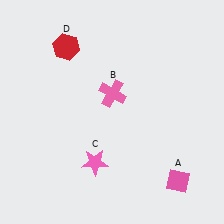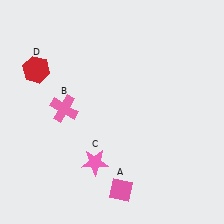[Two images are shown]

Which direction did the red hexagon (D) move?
The red hexagon (D) moved left.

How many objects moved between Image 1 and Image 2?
3 objects moved between the two images.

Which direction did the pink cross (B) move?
The pink cross (B) moved left.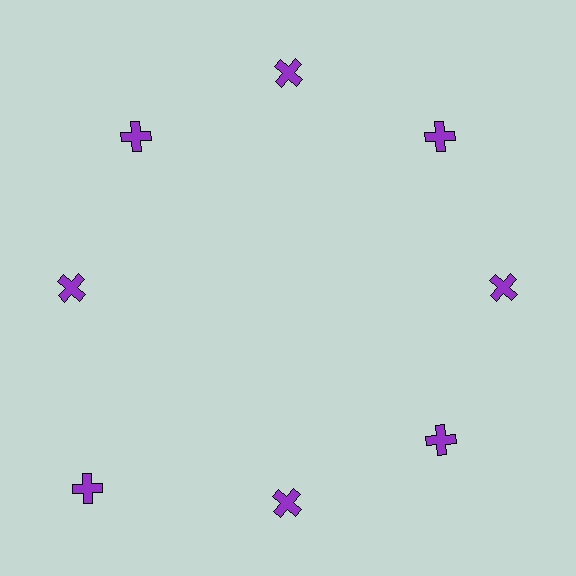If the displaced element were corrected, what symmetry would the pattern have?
It would have 8-fold rotational symmetry — the pattern would map onto itself every 45 degrees.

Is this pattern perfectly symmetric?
No. The 8 purple crosses are arranged in a ring, but one element near the 8 o'clock position is pushed outward from the center, breaking the 8-fold rotational symmetry.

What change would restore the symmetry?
The symmetry would be restored by moving it inward, back onto the ring so that all 8 crosses sit at equal angles and equal distance from the center.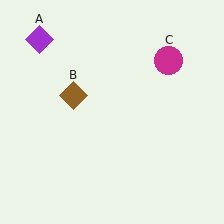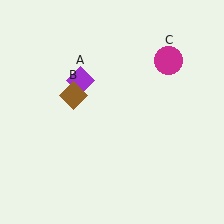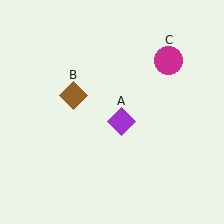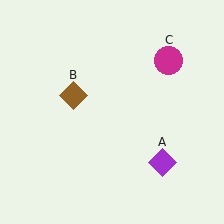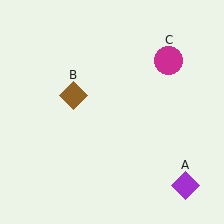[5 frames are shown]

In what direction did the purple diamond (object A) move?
The purple diamond (object A) moved down and to the right.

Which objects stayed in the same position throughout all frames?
Brown diamond (object B) and magenta circle (object C) remained stationary.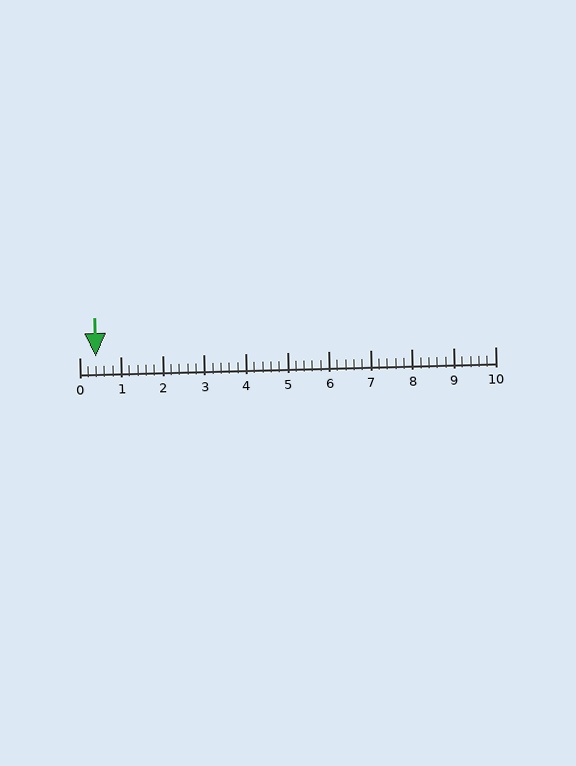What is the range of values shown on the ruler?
The ruler shows values from 0 to 10.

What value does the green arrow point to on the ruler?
The green arrow points to approximately 0.4.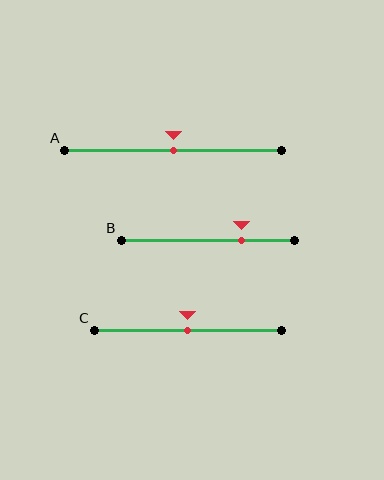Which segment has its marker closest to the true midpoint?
Segment A has its marker closest to the true midpoint.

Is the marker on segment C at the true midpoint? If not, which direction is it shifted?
Yes, the marker on segment C is at the true midpoint.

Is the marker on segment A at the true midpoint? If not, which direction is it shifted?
Yes, the marker on segment A is at the true midpoint.